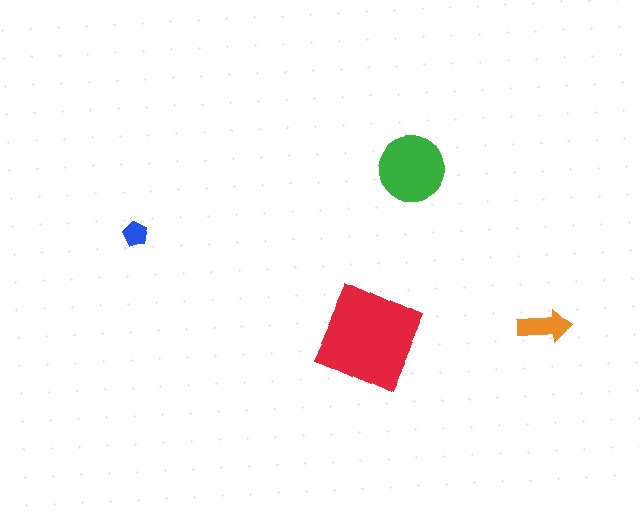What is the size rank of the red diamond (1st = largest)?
1st.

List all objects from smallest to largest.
The blue pentagon, the orange arrow, the green circle, the red diamond.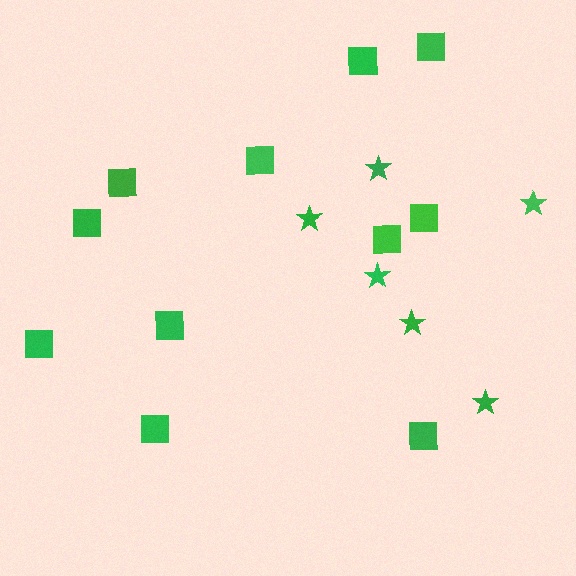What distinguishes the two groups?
There are 2 groups: one group of squares (11) and one group of stars (6).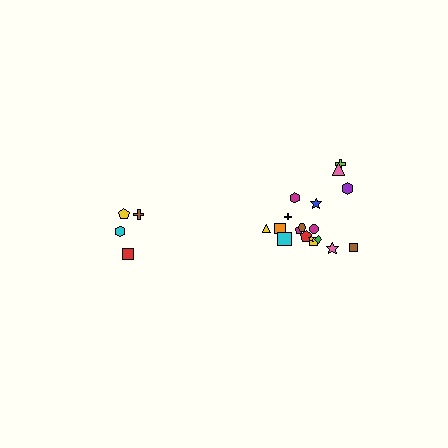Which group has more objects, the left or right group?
The right group.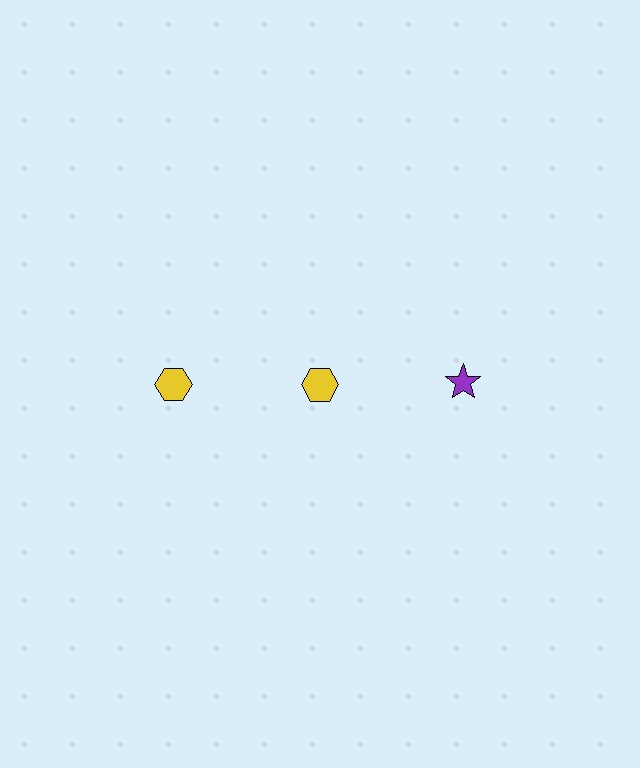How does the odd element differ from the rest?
It differs in both color (purple instead of yellow) and shape (star instead of hexagon).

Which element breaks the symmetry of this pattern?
The purple star in the top row, center column breaks the symmetry. All other shapes are yellow hexagons.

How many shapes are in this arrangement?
There are 3 shapes arranged in a grid pattern.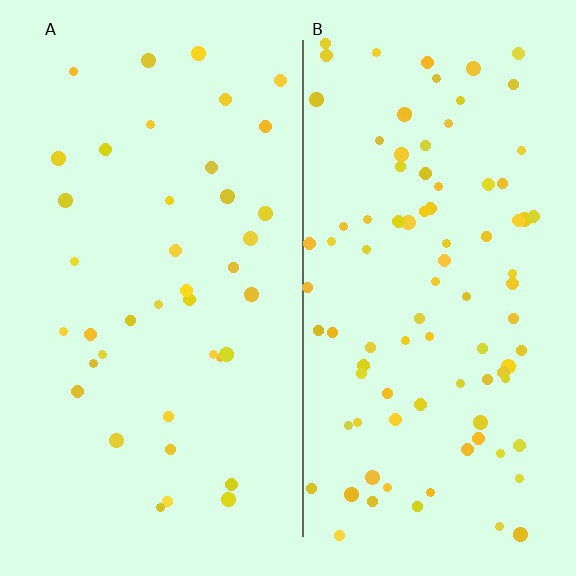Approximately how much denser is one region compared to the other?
Approximately 2.3× — region B over region A.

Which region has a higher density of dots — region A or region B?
B (the right).